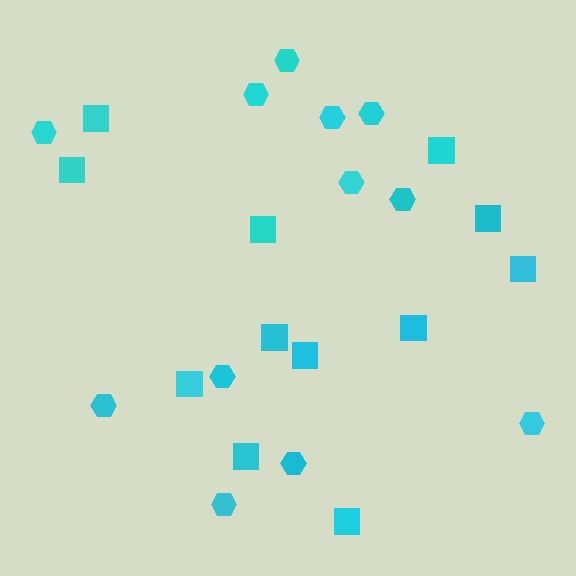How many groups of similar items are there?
There are 2 groups: one group of hexagons (12) and one group of squares (12).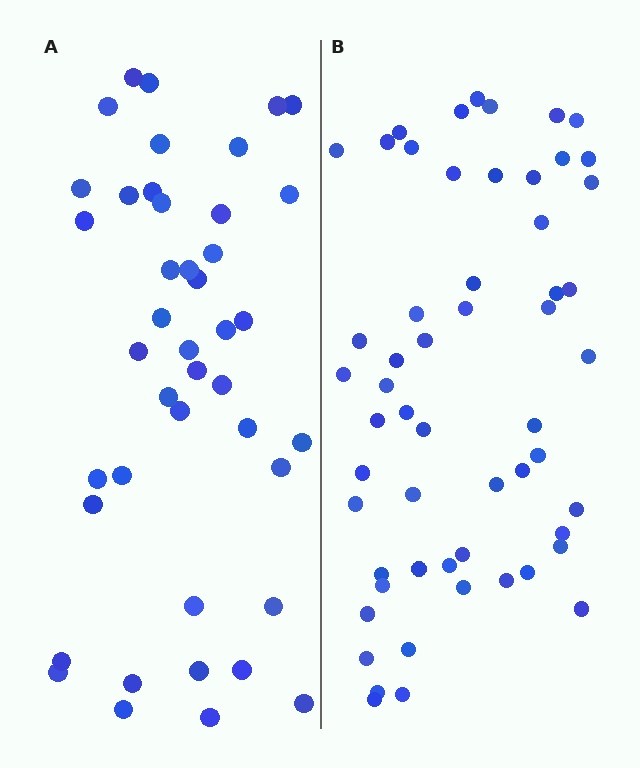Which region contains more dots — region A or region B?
Region B (the right region) has more dots.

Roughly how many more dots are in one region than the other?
Region B has approximately 15 more dots than region A.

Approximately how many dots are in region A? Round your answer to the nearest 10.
About 40 dots. (The exact count is 43, which rounds to 40.)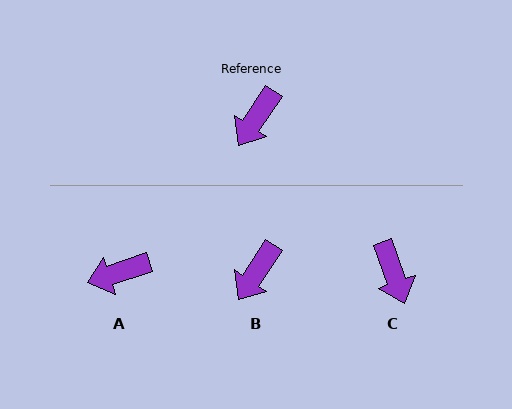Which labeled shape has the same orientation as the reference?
B.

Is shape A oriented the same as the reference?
No, it is off by about 38 degrees.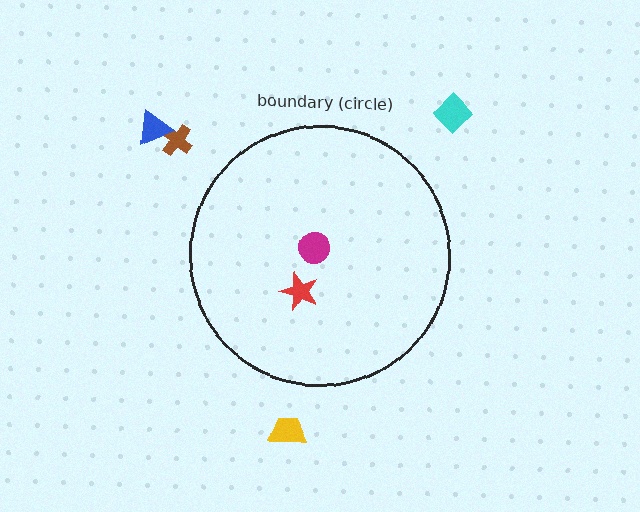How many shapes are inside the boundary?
2 inside, 4 outside.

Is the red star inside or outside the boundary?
Inside.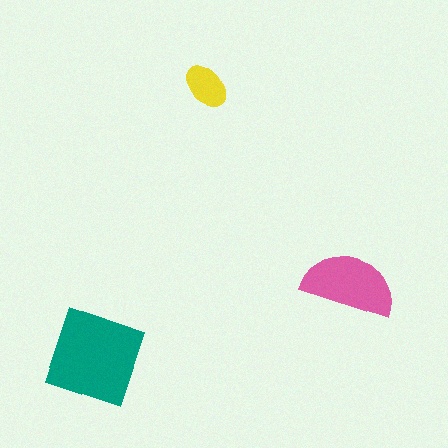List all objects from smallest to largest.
The yellow ellipse, the pink semicircle, the teal square.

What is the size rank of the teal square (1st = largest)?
1st.